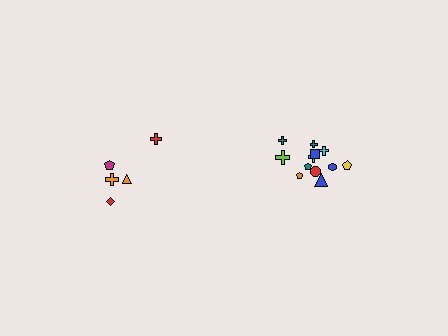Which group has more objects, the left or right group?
The right group.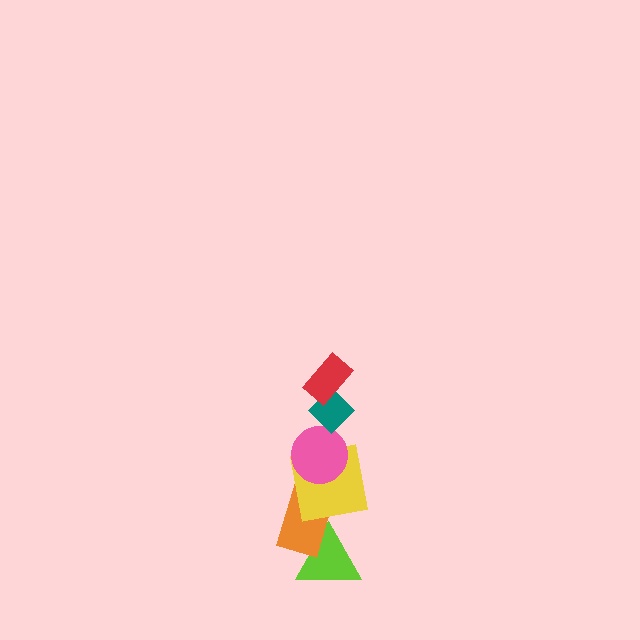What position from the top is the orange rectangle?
The orange rectangle is 5th from the top.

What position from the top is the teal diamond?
The teal diamond is 2nd from the top.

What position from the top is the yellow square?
The yellow square is 4th from the top.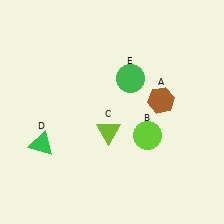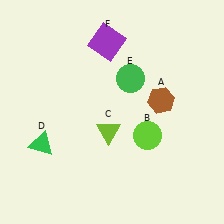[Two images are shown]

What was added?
A purple square (F) was added in Image 2.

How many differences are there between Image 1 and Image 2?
There is 1 difference between the two images.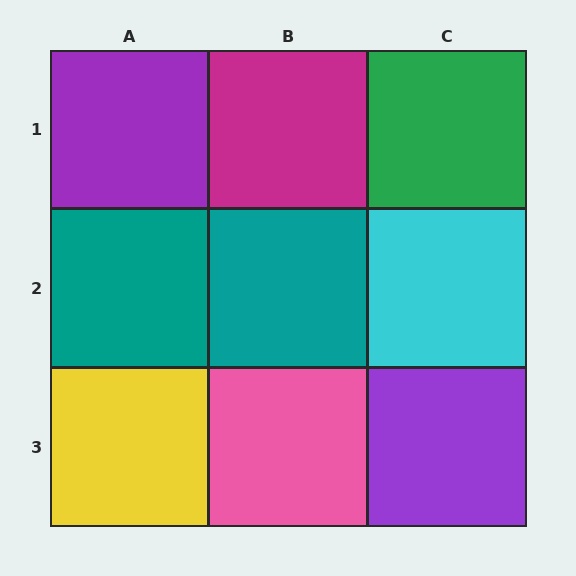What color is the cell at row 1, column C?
Green.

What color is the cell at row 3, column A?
Yellow.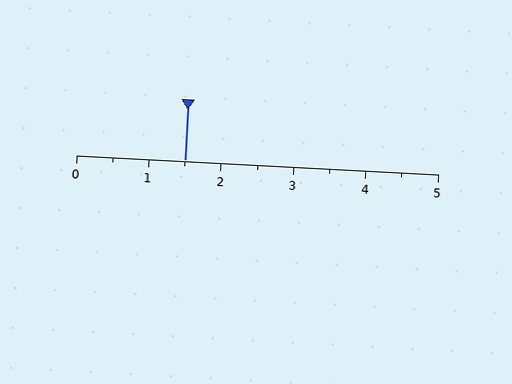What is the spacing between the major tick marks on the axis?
The major ticks are spaced 1 apart.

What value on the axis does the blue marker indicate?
The marker indicates approximately 1.5.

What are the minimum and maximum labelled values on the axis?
The axis runs from 0 to 5.